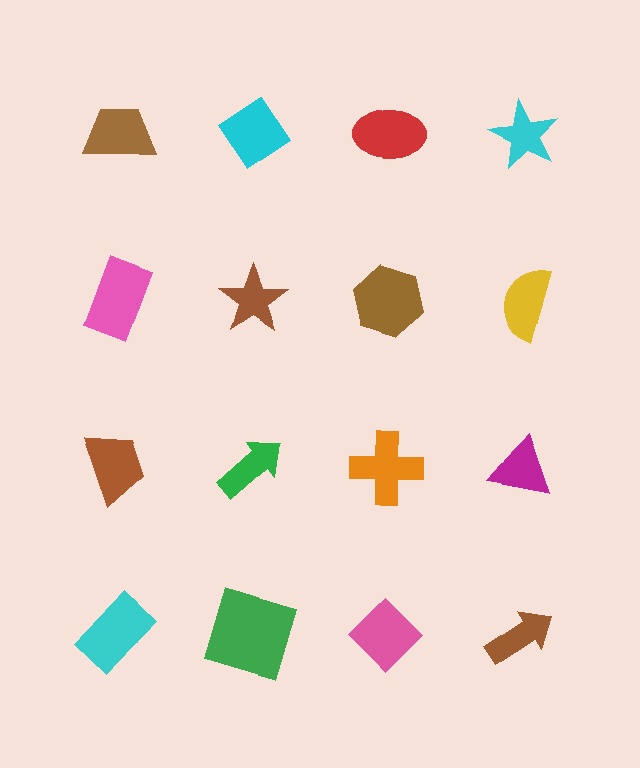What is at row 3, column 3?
An orange cross.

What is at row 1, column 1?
A brown trapezoid.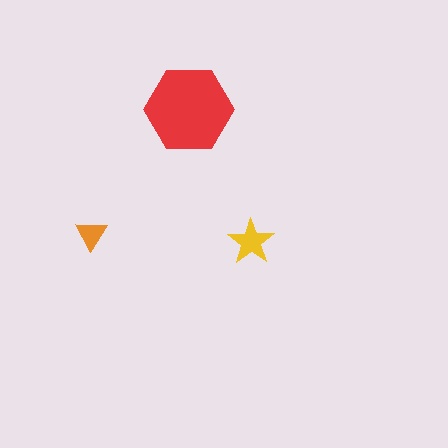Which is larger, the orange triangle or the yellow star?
The yellow star.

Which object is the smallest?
The orange triangle.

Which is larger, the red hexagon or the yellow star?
The red hexagon.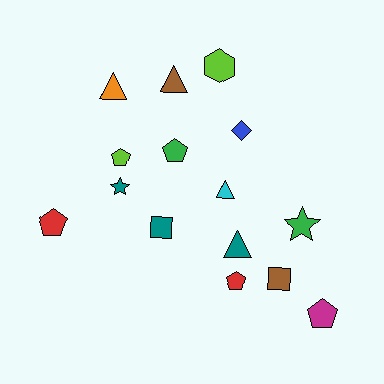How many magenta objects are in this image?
There is 1 magenta object.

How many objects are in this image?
There are 15 objects.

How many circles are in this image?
There are no circles.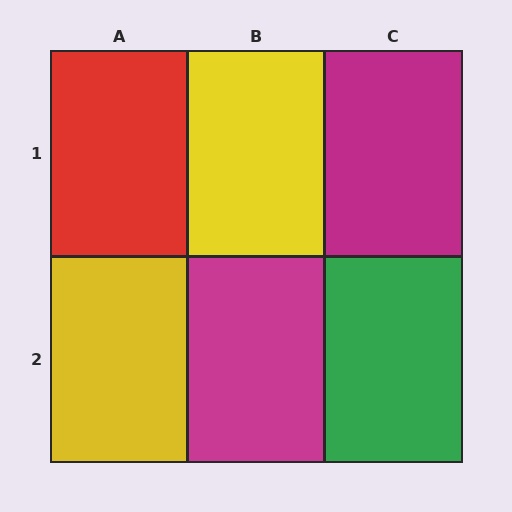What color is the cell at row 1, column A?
Red.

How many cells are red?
1 cell is red.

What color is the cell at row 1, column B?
Yellow.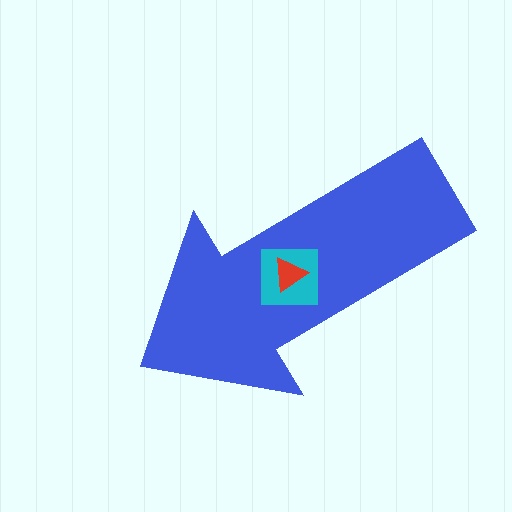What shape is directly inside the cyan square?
The red triangle.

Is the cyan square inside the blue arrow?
Yes.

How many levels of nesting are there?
3.